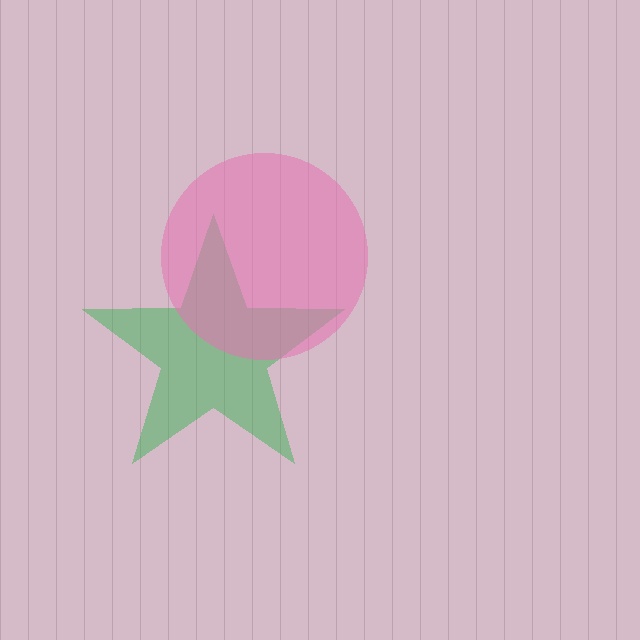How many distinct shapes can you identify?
There are 2 distinct shapes: a green star, a pink circle.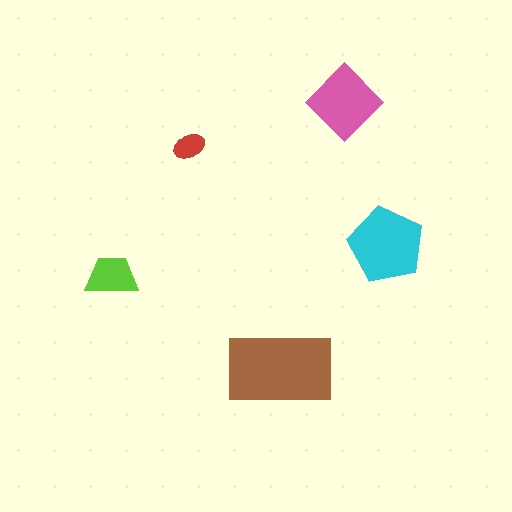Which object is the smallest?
The red ellipse.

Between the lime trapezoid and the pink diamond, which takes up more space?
The pink diamond.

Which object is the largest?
The brown rectangle.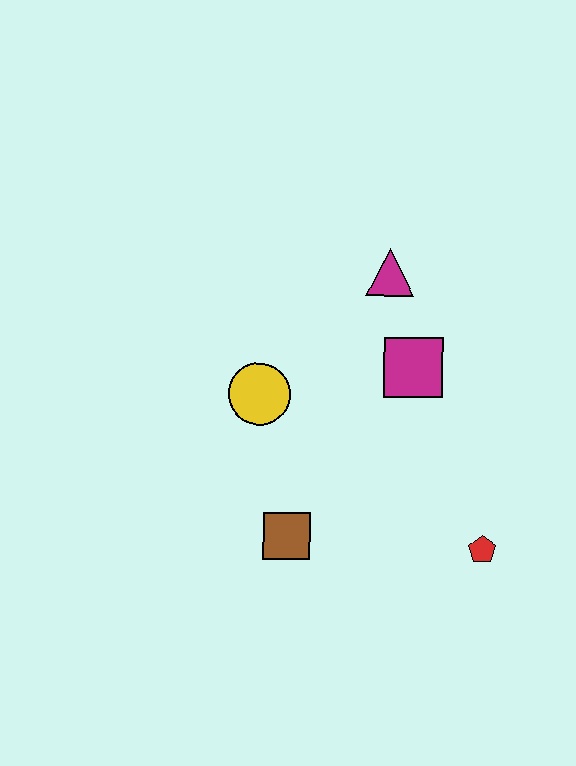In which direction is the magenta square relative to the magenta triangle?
The magenta square is below the magenta triangle.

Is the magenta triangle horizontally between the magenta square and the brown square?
Yes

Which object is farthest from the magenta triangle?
The red pentagon is farthest from the magenta triangle.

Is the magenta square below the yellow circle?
No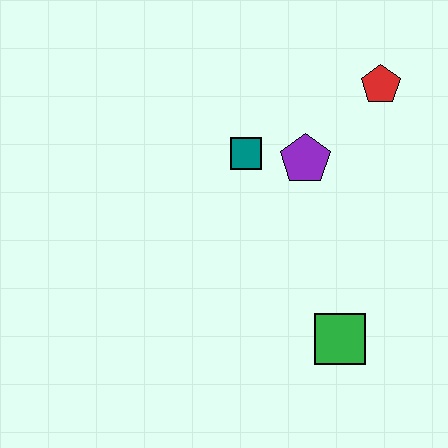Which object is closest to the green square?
The purple pentagon is closest to the green square.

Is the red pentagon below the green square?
No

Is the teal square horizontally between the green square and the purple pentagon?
No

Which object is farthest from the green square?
The red pentagon is farthest from the green square.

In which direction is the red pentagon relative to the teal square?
The red pentagon is to the right of the teal square.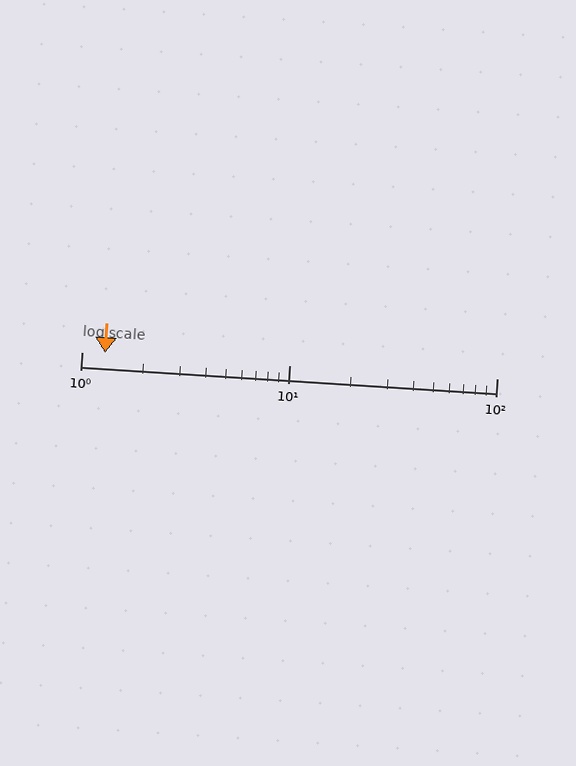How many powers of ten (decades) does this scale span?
The scale spans 2 decades, from 1 to 100.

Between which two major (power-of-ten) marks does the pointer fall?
The pointer is between 1 and 10.